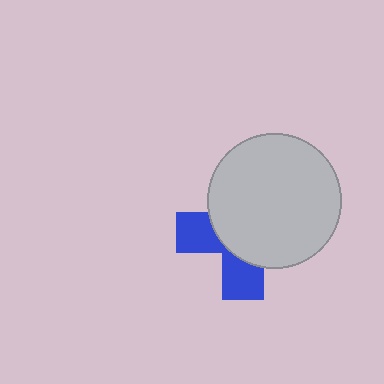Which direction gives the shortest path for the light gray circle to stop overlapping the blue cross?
Moving toward the upper-right gives the shortest separation.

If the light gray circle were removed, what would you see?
You would see the complete blue cross.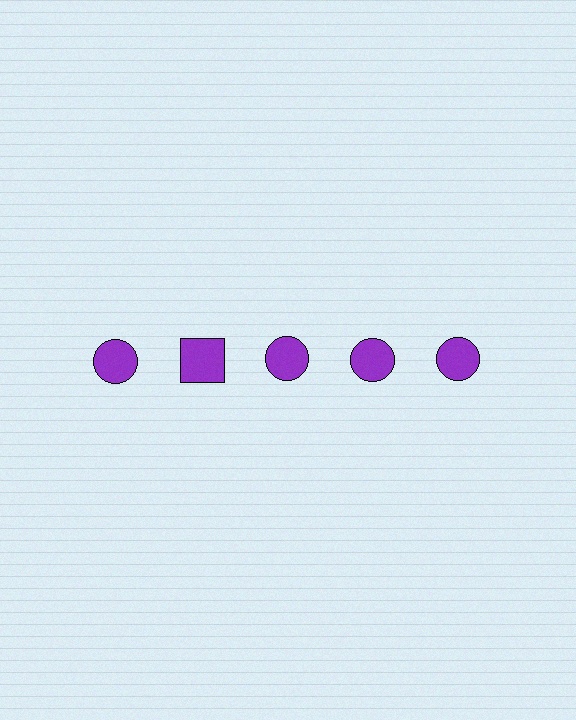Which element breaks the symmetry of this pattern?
The purple square in the top row, second from left column breaks the symmetry. All other shapes are purple circles.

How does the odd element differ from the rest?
It has a different shape: square instead of circle.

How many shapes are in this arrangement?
There are 5 shapes arranged in a grid pattern.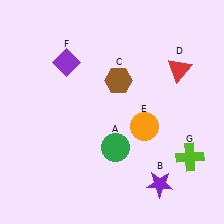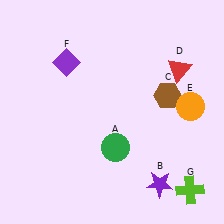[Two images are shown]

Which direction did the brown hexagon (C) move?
The brown hexagon (C) moved right.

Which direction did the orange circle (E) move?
The orange circle (E) moved right.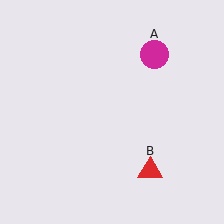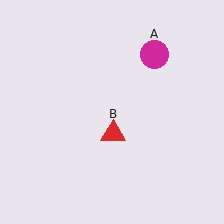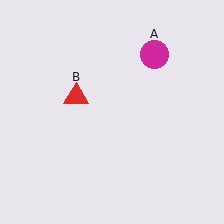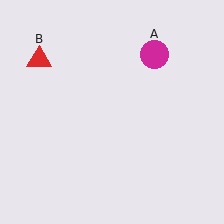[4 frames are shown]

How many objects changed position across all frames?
1 object changed position: red triangle (object B).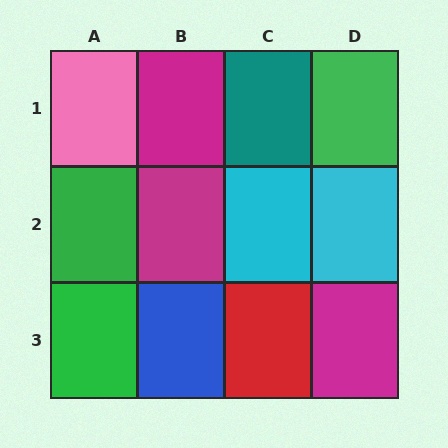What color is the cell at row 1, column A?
Pink.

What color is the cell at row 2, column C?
Cyan.